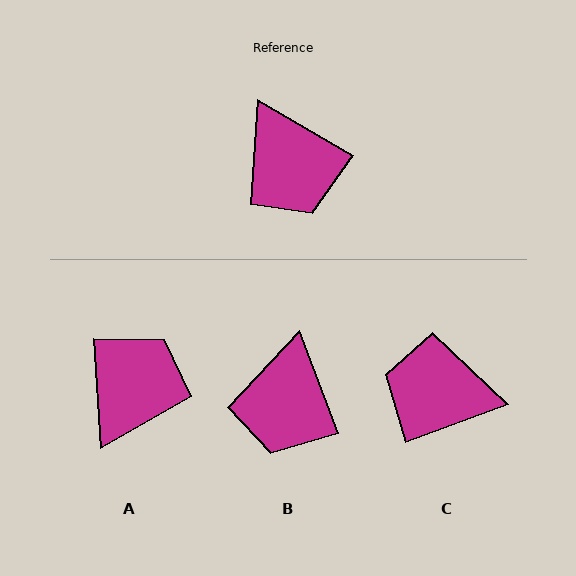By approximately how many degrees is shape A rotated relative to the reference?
Approximately 124 degrees counter-clockwise.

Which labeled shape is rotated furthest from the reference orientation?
C, about 129 degrees away.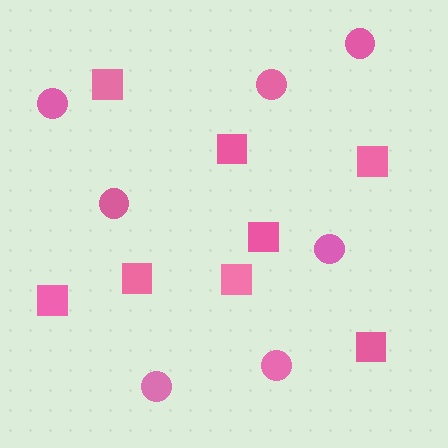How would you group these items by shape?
There are 2 groups: one group of squares (8) and one group of circles (7).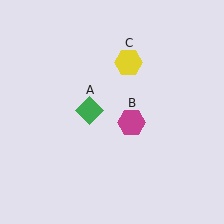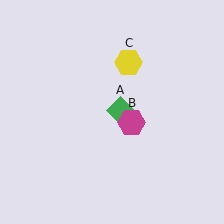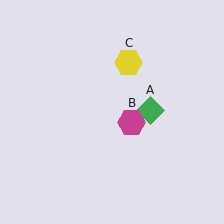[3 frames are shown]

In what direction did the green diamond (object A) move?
The green diamond (object A) moved right.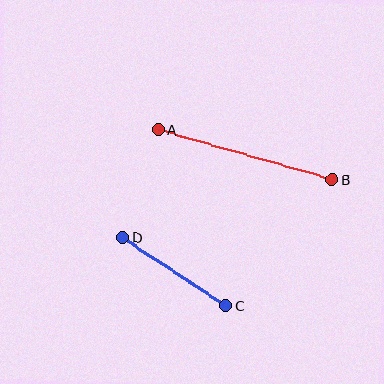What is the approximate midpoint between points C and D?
The midpoint is at approximately (174, 271) pixels.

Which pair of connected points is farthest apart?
Points A and B are farthest apart.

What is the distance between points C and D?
The distance is approximately 123 pixels.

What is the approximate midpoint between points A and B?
The midpoint is at approximately (245, 155) pixels.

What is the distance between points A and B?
The distance is approximately 181 pixels.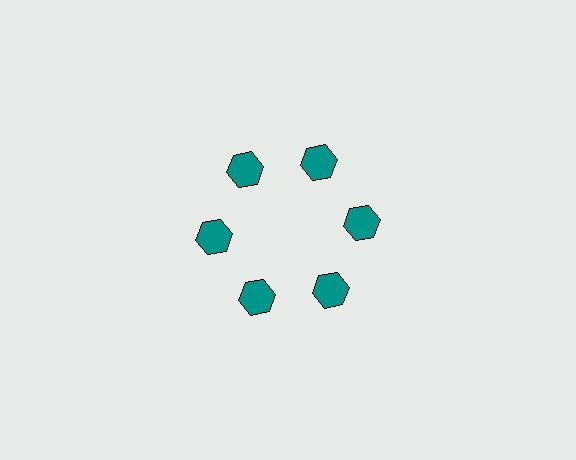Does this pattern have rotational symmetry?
Yes, this pattern has 6-fold rotational symmetry. It looks the same after rotating 60 degrees around the center.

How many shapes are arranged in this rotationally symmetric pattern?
There are 6 shapes, arranged in 6 groups of 1.